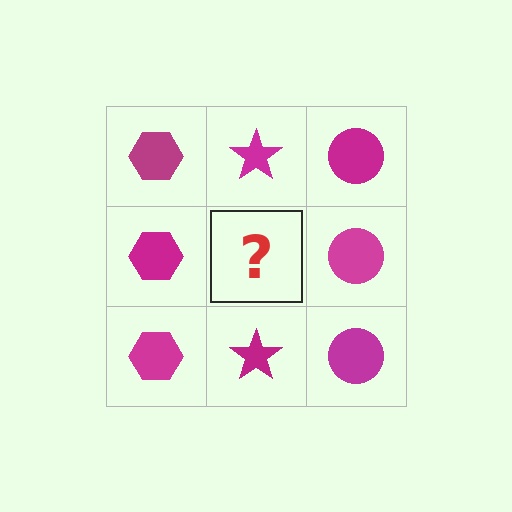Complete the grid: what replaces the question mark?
The question mark should be replaced with a magenta star.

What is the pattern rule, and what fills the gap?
The rule is that each column has a consistent shape. The gap should be filled with a magenta star.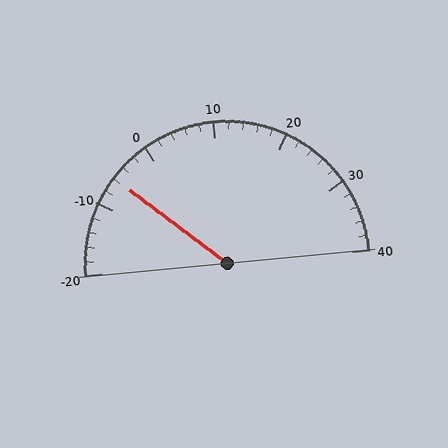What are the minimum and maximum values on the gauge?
The gauge ranges from -20 to 40.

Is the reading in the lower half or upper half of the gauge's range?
The reading is in the lower half of the range (-20 to 40).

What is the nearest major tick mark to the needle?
The nearest major tick mark is -10.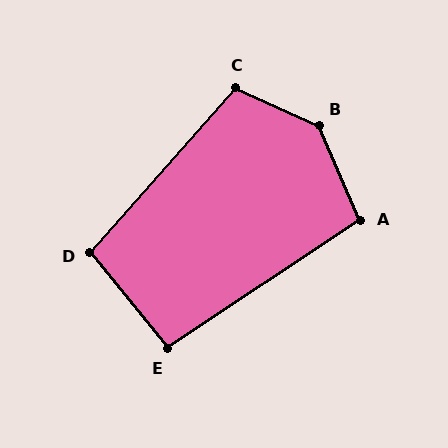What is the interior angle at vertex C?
Approximately 107 degrees (obtuse).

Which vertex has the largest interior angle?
B, at approximately 138 degrees.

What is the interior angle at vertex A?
Approximately 100 degrees (obtuse).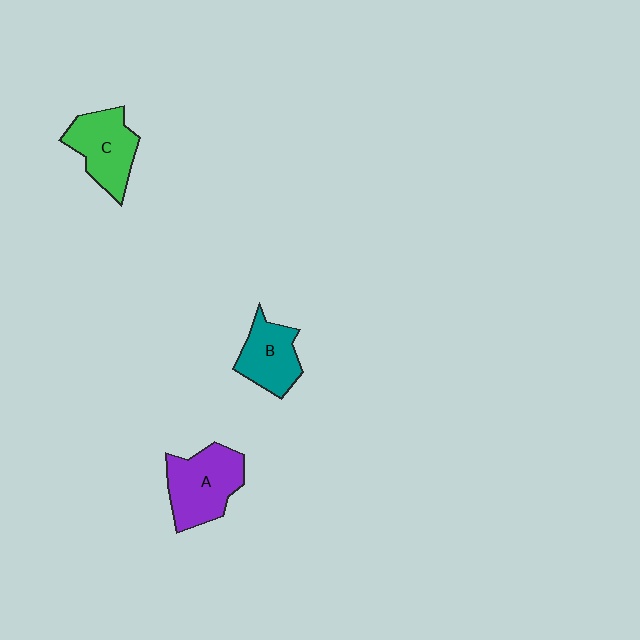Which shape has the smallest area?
Shape B (teal).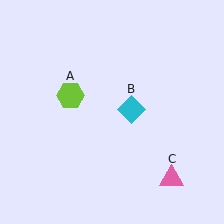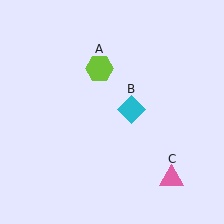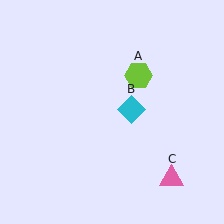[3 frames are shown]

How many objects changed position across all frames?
1 object changed position: lime hexagon (object A).